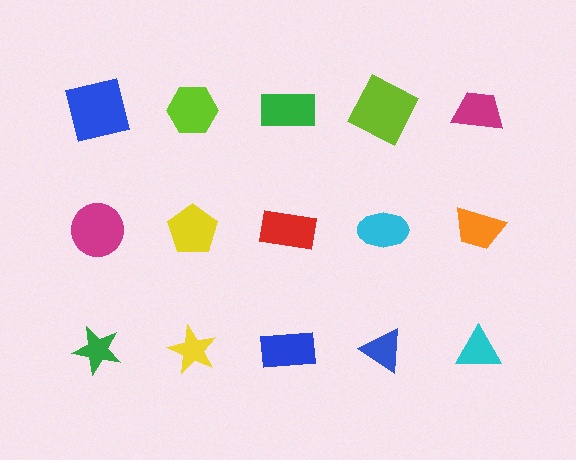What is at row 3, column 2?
A yellow star.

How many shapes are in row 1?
5 shapes.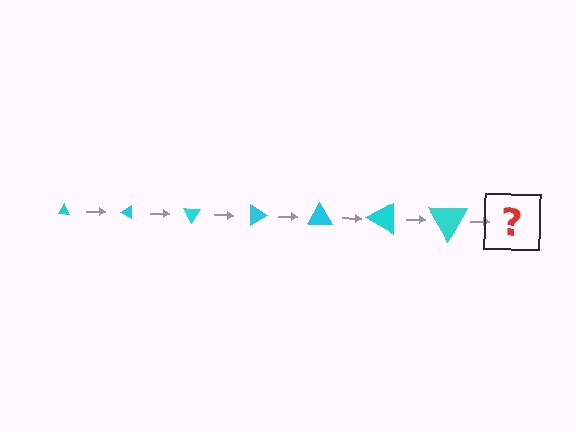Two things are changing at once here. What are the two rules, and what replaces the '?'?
The two rules are that the triangle grows larger each step and it rotates 30 degrees each step. The '?' should be a triangle, larger than the previous one and rotated 210 degrees from the start.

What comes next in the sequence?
The next element should be a triangle, larger than the previous one and rotated 210 degrees from the start.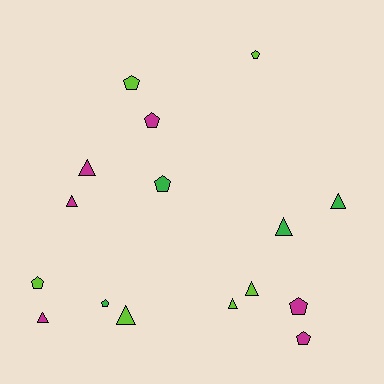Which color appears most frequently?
Lime, with 6 objects.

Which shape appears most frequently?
Triangle, with 8 objects.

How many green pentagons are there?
There are 2 green pentagons.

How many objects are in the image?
There are 16 objects.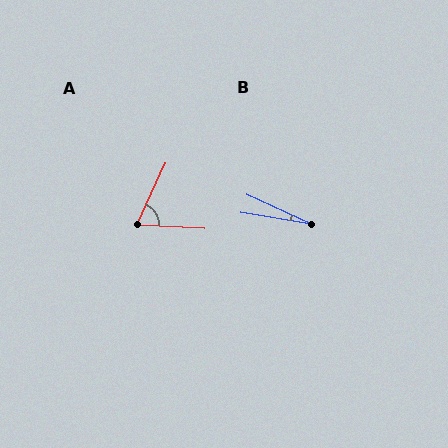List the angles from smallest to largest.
B (15°), A (68°).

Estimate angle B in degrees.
Approximately 15 degrees.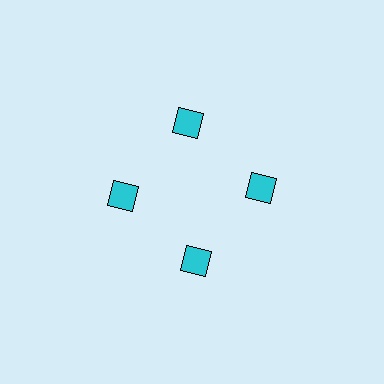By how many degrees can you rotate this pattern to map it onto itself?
The pattern maps onto itself every 90 degrees of rotation.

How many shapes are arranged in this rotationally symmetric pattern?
There are 4 shapes, arranged in 4 groups of 1.